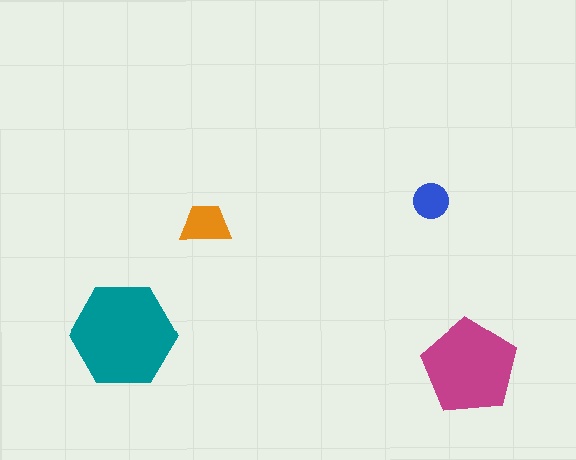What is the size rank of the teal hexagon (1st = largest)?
1st.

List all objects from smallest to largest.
The blue circle, the orange trapezoid, the magenta pentagon, the teal hexagon.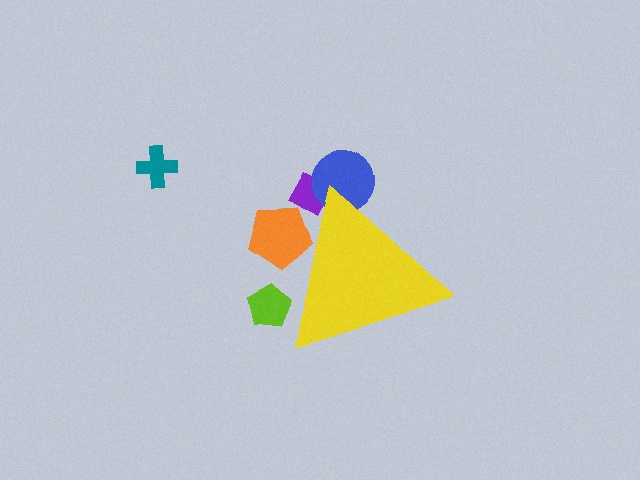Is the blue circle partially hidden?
Yes, the blue circle is partially hidden behind the yellow triangle.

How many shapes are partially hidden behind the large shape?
4 shapes are partially hidden.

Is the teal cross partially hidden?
No, the teal cross is fully visible.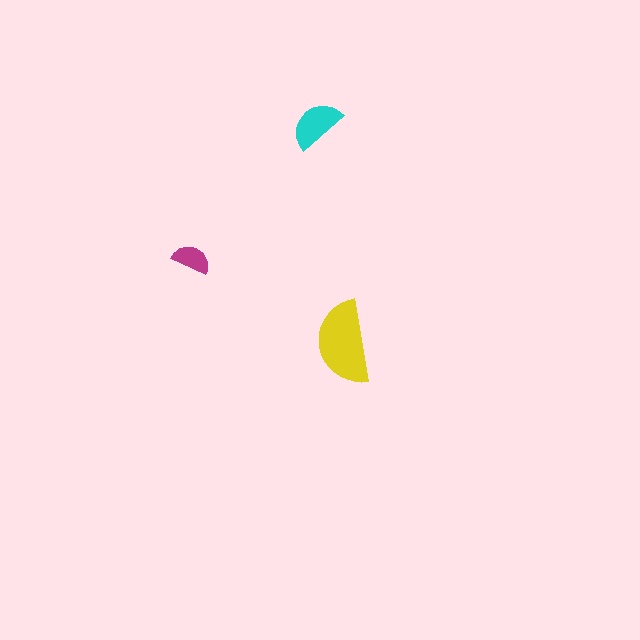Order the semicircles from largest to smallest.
the yellow one, the cyan one, the magenta one.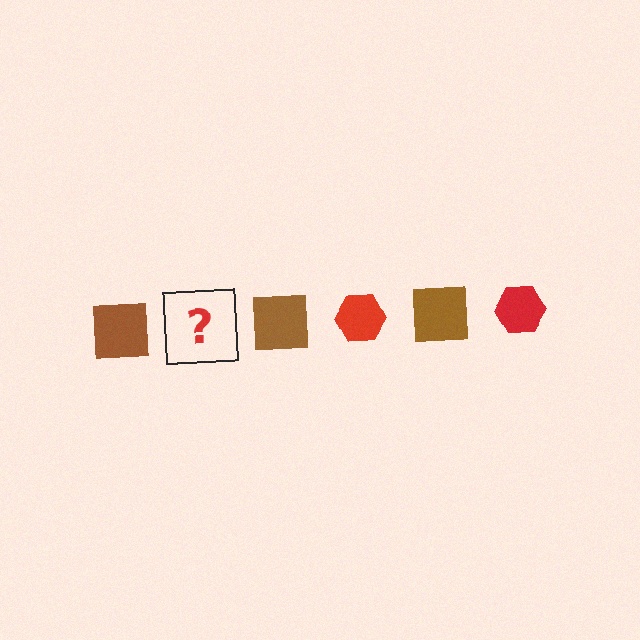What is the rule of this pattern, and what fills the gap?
The rule is that the pattern alternates between brown square and red hexagon. The gap should be filled with a red hexagon.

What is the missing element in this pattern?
The missing element is a red hexagon.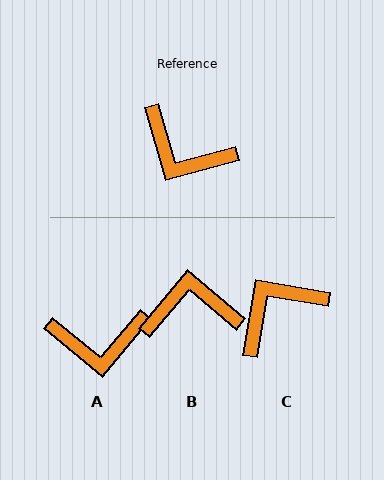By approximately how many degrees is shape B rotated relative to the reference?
Approximately 146 degrees clockwise.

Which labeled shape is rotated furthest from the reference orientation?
B, about 146 degrees away.